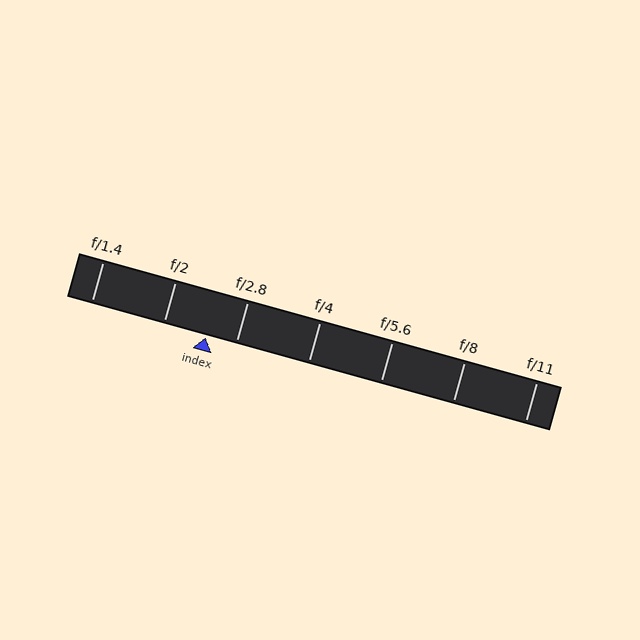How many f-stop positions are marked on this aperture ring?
There are 7 f-stop positions marked.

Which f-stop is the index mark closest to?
The index mark is closest to f/2.8.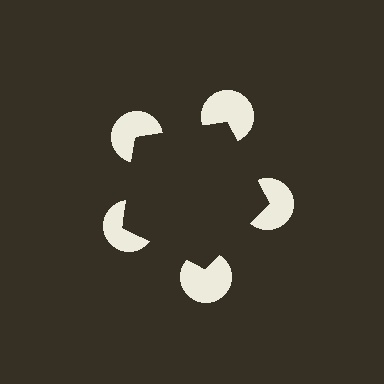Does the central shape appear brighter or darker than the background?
It typically appears slightly darker than the background, even though no actual brightness change is drawn.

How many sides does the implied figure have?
5 sides.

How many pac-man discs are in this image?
There are 5 — one at each vertex of the illusory pentagon.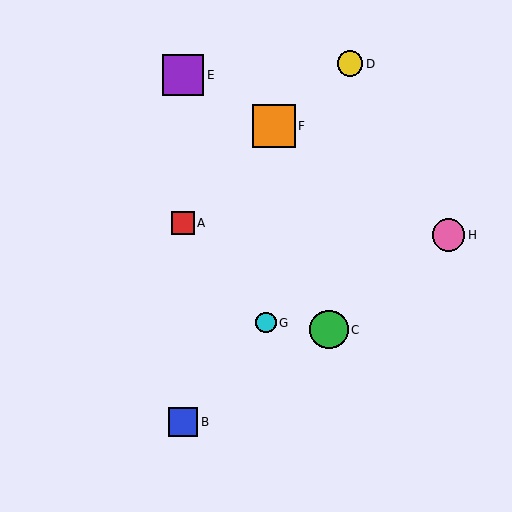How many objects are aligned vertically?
3 objects (A, B, E) are aligned vertically.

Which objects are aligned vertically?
Objects A, B, E are aligned vertically.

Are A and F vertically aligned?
No, A is at x≈183 and F is at x≈274.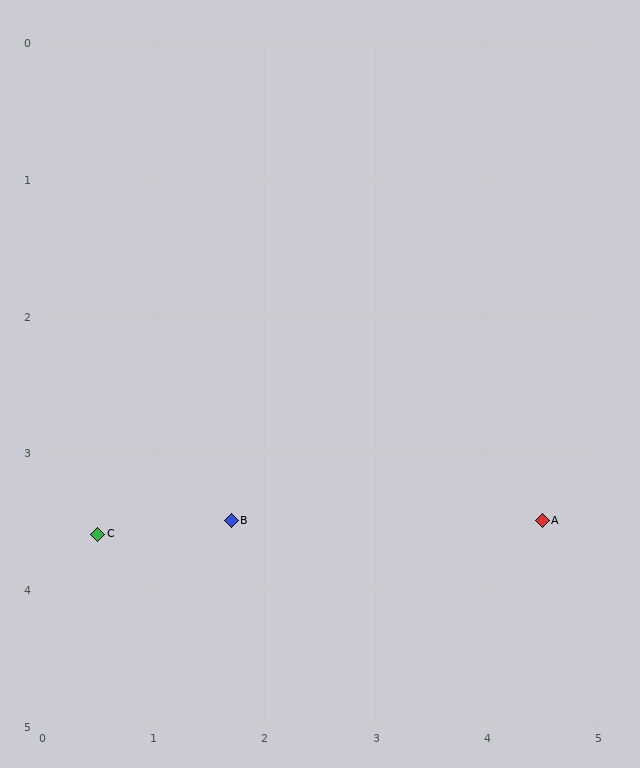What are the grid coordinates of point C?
Point C is at approximately (0.5, 3.6).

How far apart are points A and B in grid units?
Points A and B are about 2.8 grid units apart.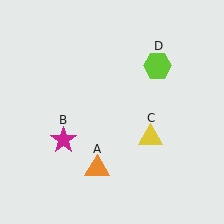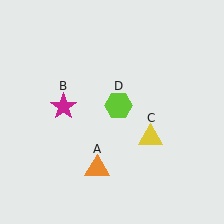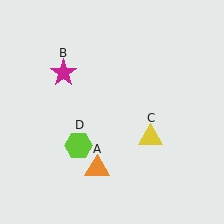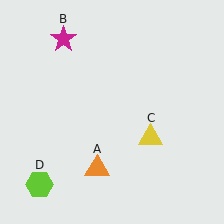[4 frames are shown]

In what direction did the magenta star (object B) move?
The magenta star (object B) moved up.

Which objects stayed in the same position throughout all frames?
Orange triangle (object A) and yellow triangle (object C) remained stationary.